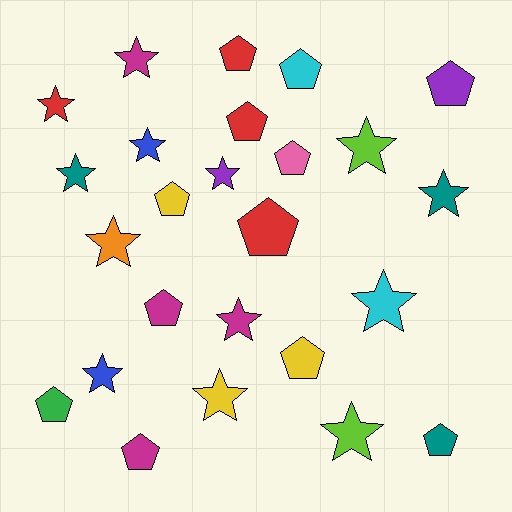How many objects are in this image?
There are 25 objects.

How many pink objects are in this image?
There is 1 pink object.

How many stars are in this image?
There are 13 stars.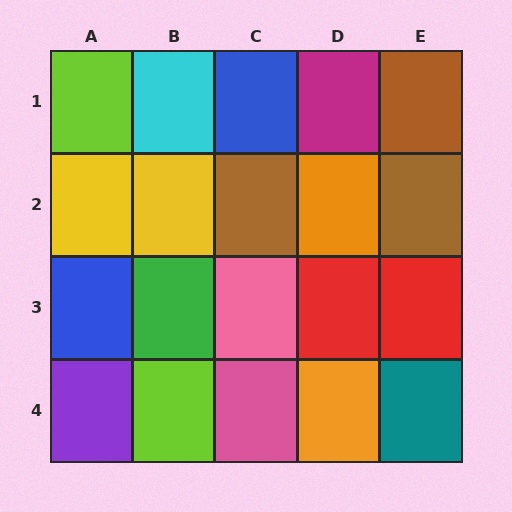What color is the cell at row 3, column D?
Red.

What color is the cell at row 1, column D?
Magenta.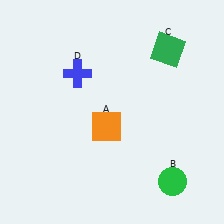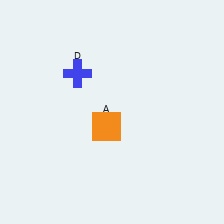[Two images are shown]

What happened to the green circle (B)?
The green circle (B) was removed in Image 2. It was in the bottom-right area of Image 1.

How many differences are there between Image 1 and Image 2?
There are 2 differences between the two images.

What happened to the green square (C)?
The green square (C) was removed in Image 2. It was in the top-right area of Image 1.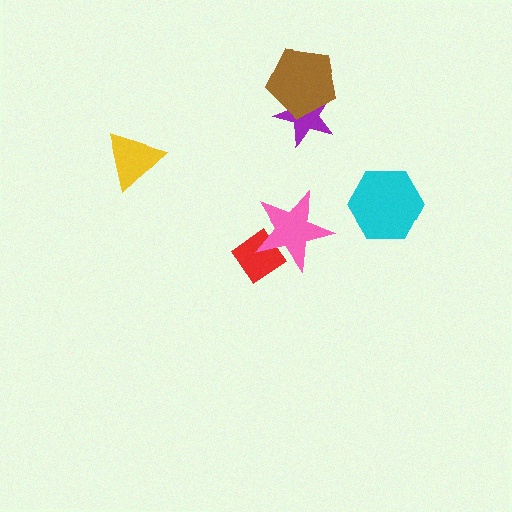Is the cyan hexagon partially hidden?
No, no other shape covers it.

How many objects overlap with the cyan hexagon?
0 objects overlap with the cyan hexagon.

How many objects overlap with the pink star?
1 object overlaps with the pink star.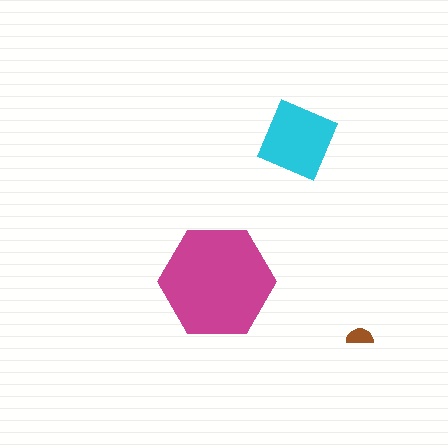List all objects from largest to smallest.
The magenta hexagon, the cyan square, the brown semicircle.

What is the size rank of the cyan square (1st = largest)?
2nd.